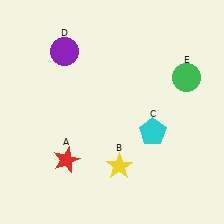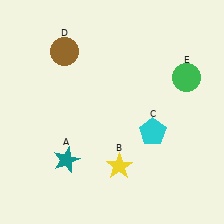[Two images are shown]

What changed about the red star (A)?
In Image 1, A is red. In Image 2, it changed to teal.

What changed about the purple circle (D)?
In Image 1, D is purple. In Image 2, it changed to brown.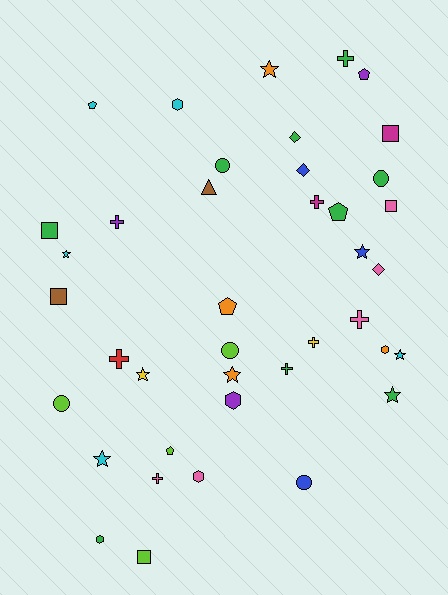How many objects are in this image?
There are 40 objects.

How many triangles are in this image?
There is 1 triangle.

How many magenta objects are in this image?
There are 2 magenta objects.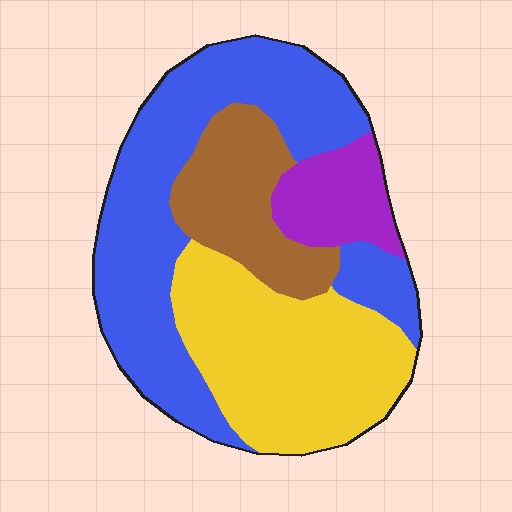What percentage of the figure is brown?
Brown takes up less than a sixth of the figure.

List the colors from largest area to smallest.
From largest to smallest: blue, yellow, brown, purple.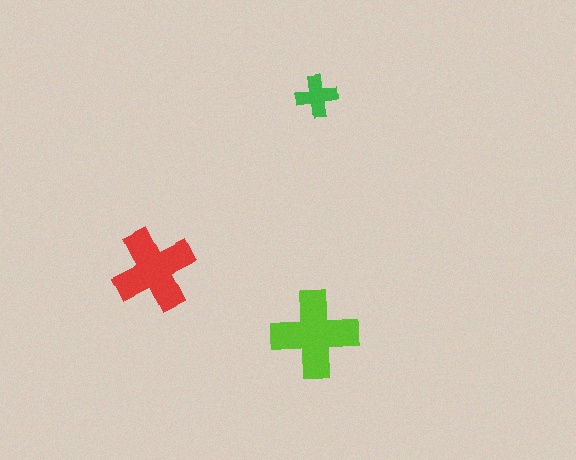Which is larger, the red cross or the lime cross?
The lime one.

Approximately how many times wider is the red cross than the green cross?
About 2 times wider.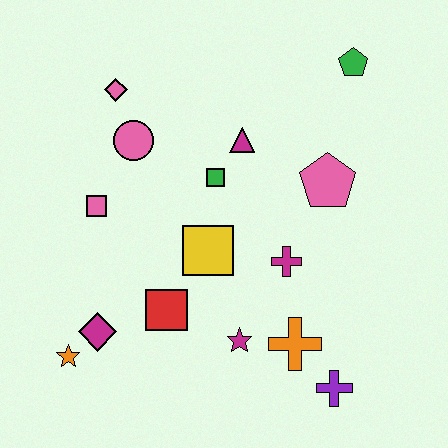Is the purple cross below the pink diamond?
Yes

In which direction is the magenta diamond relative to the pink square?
The magenta diamond is below the pink square.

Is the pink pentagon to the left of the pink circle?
No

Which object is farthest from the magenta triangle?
The orange star is farthest from the magenta triangle.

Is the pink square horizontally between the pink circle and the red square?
No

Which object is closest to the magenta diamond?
The orange star is closest to the magenta diamond.